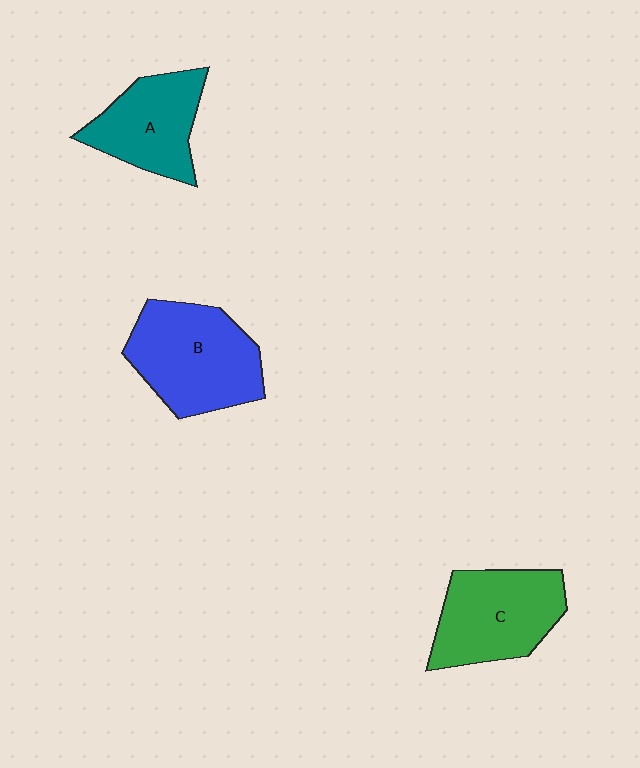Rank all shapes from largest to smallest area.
From largest to smallest: B (blue), C (green), A (teal).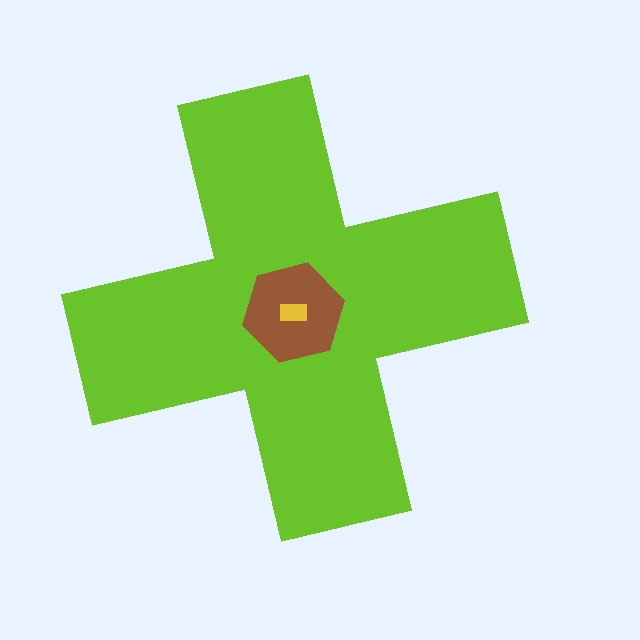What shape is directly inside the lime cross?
The brown hexagon.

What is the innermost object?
The yellow rectangle.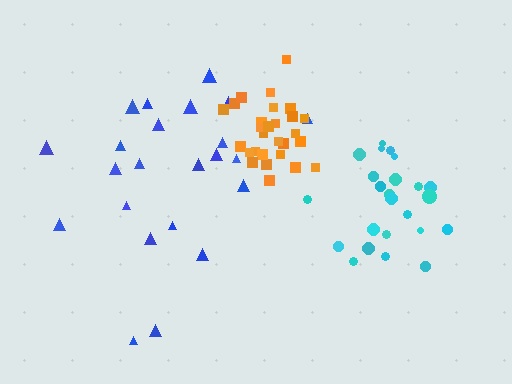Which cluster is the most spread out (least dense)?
Blue.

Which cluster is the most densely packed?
Orange.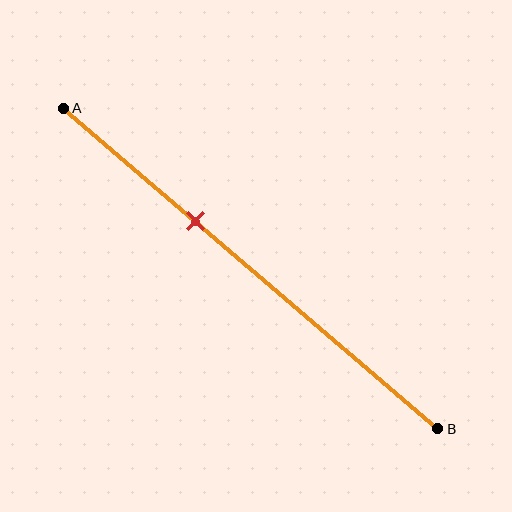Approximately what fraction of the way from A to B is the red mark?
The red mark is approximately 35% of the way from A to B.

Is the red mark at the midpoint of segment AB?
No, the mark is at about 35% from A, not at the 50% midpoint.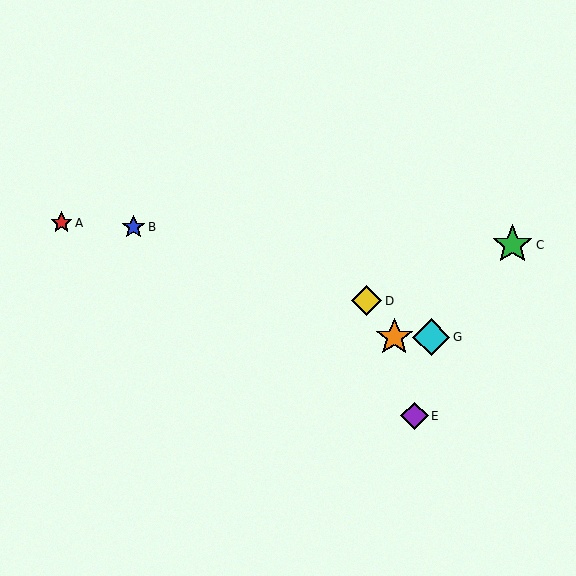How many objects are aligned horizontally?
2 objects (F, G) are aligned horizontally.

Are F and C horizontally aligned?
No, F is at y≈337 and C is at y≈245.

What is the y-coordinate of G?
Object G is at y≈337.